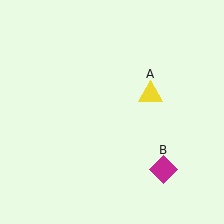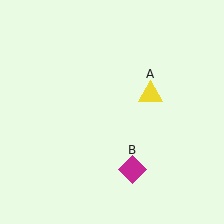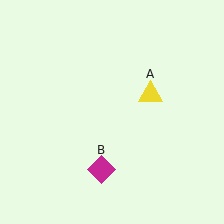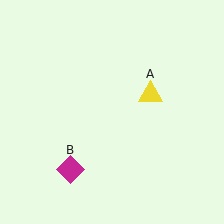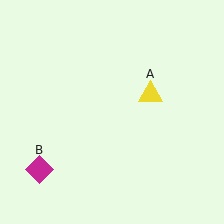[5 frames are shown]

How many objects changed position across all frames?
1 object changed position: magenta diamond (object B).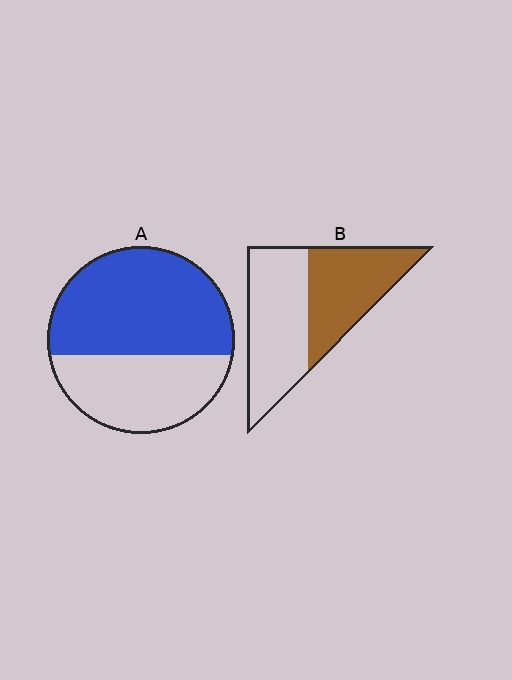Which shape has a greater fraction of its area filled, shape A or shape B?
Shape A.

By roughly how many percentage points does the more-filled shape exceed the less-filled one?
By roughly 15 percentage points (A over B).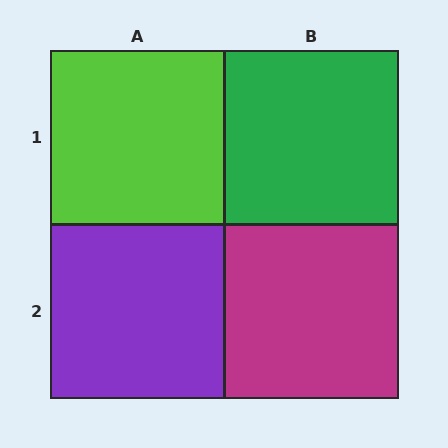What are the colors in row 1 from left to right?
Lime, green.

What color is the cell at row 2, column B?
Magenta.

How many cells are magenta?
1 cell is magenta.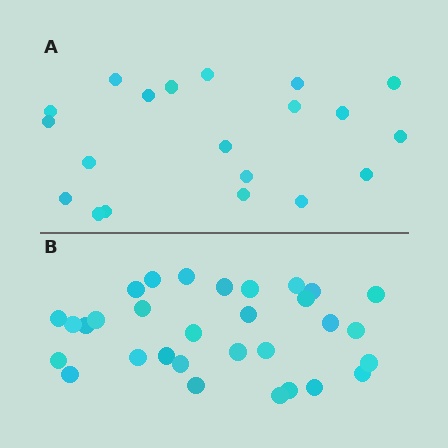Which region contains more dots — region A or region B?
Region B (the bottom region) has more dots.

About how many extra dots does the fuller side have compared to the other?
Region B has roughly 12 or so more dots than region A.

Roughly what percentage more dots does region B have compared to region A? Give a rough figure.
About 55% more.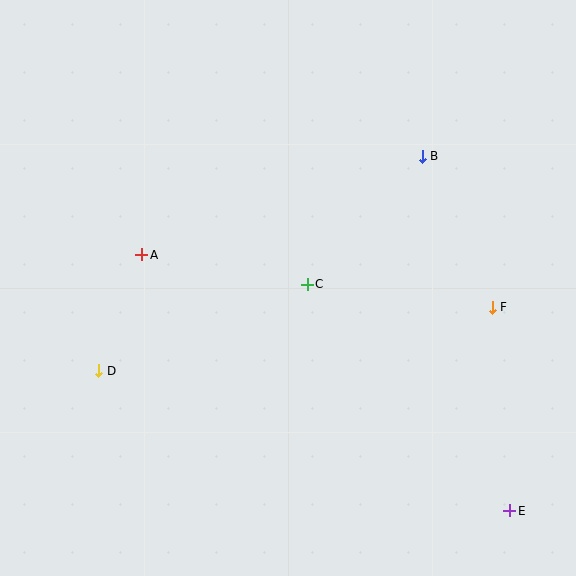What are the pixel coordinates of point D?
Point D is at (99, 371).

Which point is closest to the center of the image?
Point C at (307, 284) is closest to the center.